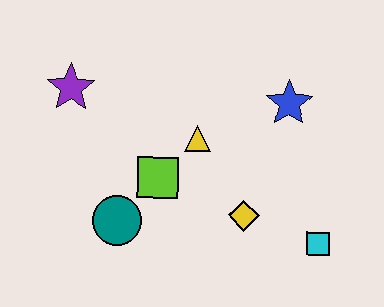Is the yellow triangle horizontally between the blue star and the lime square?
Yes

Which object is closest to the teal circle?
The lime square is closest to the teal circle.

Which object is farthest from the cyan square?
The purple star is farthest from the cyan square.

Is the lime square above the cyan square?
Yes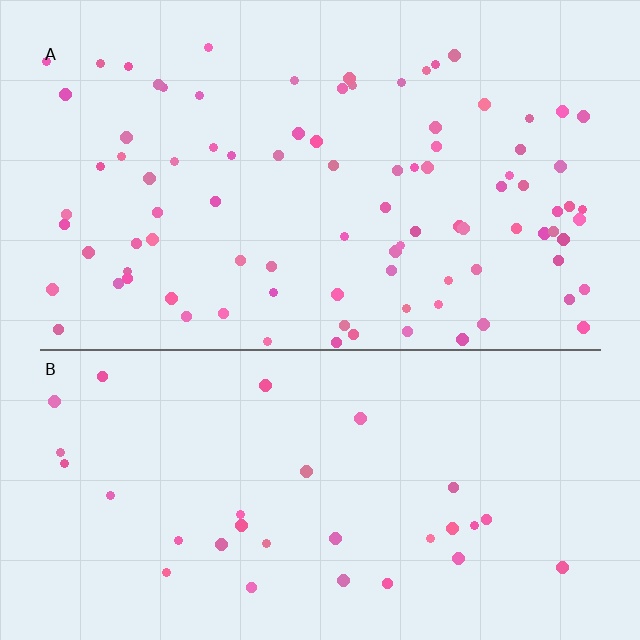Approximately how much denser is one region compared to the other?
Approximately 2.9× — region A over region B.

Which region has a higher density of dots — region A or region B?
A (the top).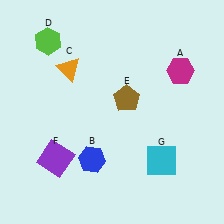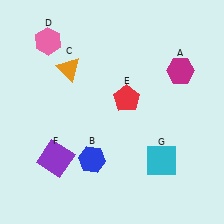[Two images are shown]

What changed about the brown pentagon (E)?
In Image 1, E is brown. In Image 2, it changed to red.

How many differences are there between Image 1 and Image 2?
There are 2 differences between the two images.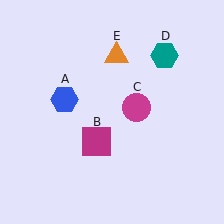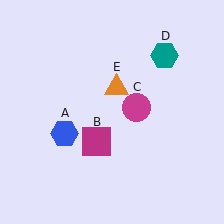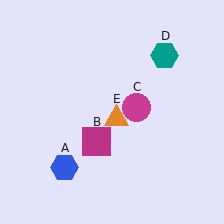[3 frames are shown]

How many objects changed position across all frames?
2 objects changed position: blue hexagon (object A), orange triangle (object E).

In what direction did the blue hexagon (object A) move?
The blue hexagon (object A) moved down.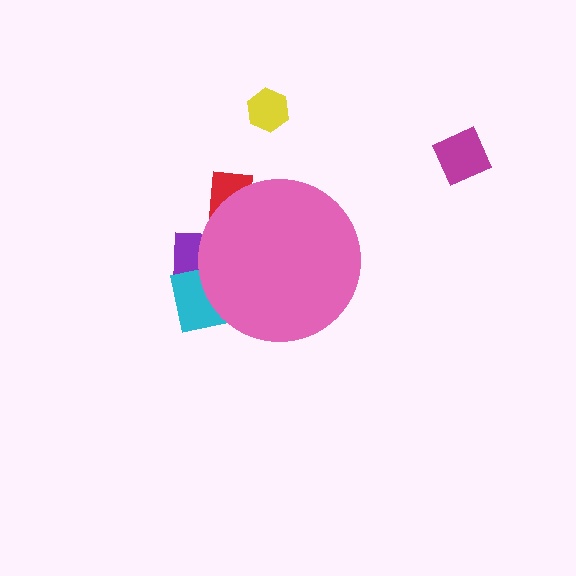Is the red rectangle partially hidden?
Yes, the red rectangle is partially hidden behind the pink circle.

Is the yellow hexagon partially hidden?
No, the yellow hexagon is fully visible.